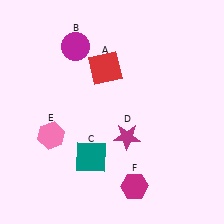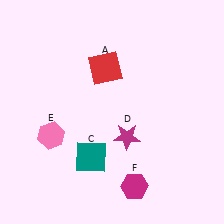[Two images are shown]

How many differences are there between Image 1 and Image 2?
There is 1 difference between the two images.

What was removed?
The magenta circle (B) was removed in Image 2.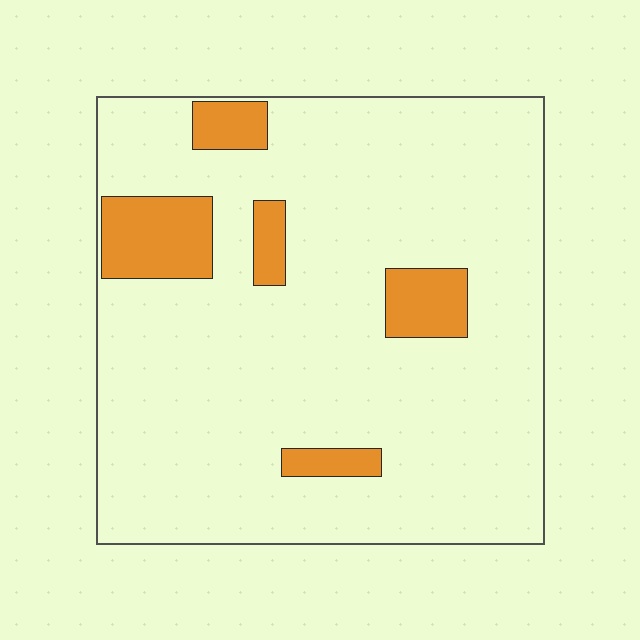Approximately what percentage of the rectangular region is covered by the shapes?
Approximately 10%.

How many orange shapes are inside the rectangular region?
5.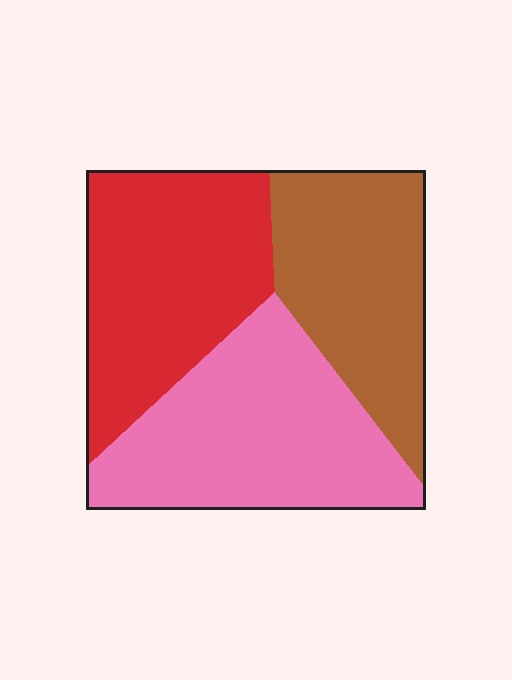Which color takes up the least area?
Brown, at roughly 30%.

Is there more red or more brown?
Red.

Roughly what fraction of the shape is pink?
Pink covers roughly 35% of the shape.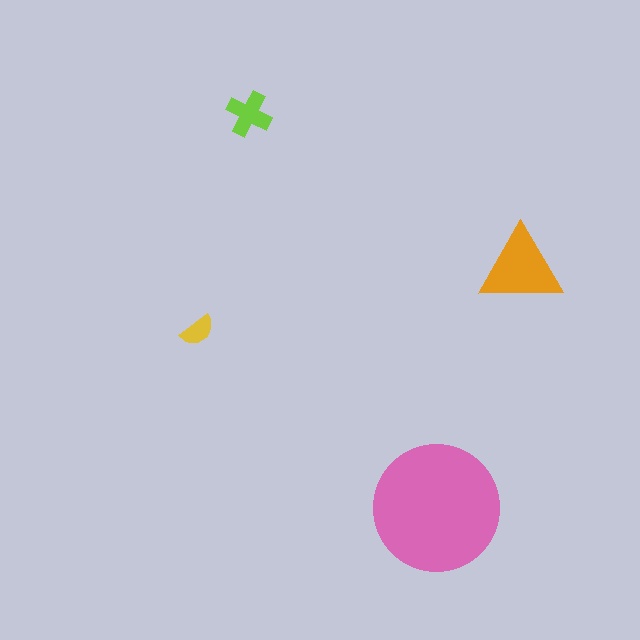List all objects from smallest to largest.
The yellow semicircle, the lime cross, the orange triangle, the pink circle.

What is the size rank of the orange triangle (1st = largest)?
2nd.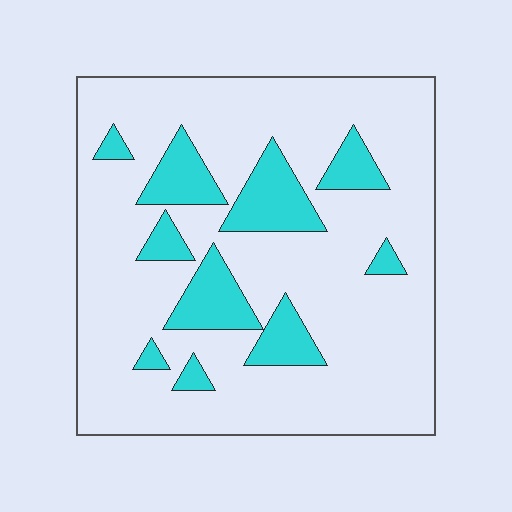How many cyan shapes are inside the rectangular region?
10.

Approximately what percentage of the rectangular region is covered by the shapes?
Approximately 20%.